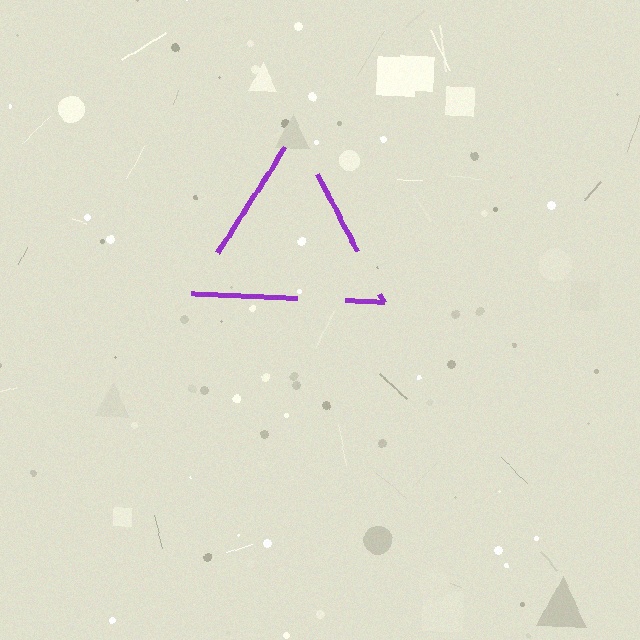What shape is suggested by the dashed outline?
The dashed outline suggests a triangle.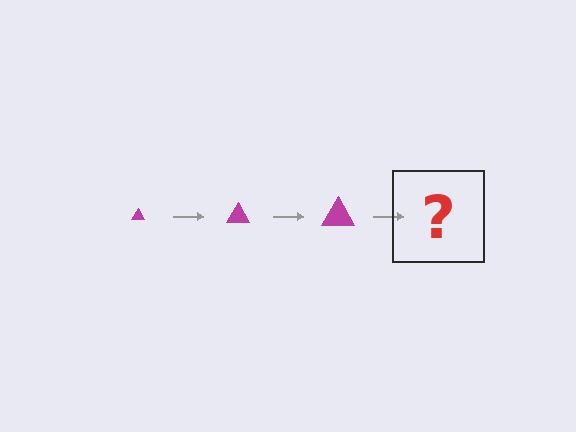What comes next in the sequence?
The next element should be a magenta triangle, larger than the previous one.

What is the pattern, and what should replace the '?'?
The pattern is that the triangle gets progressively larger each step. The '?' should be a magenta triangle, larger than the previous one.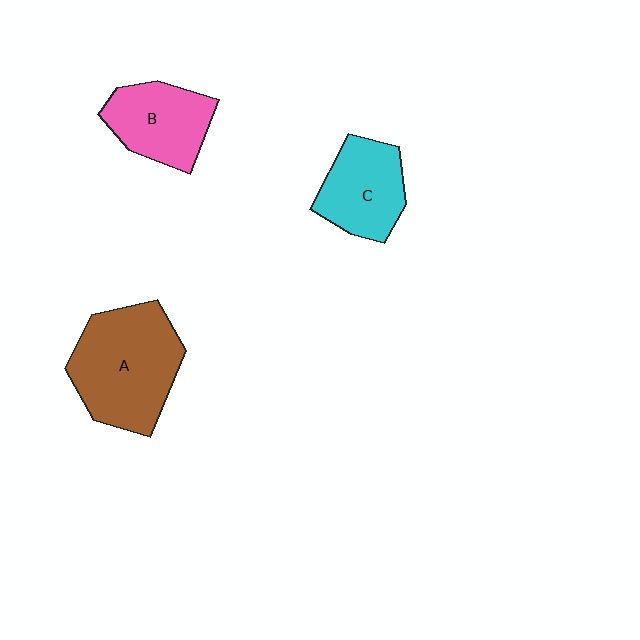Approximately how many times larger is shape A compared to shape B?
Approximately 1.6 times.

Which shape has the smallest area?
Shape C (cyan).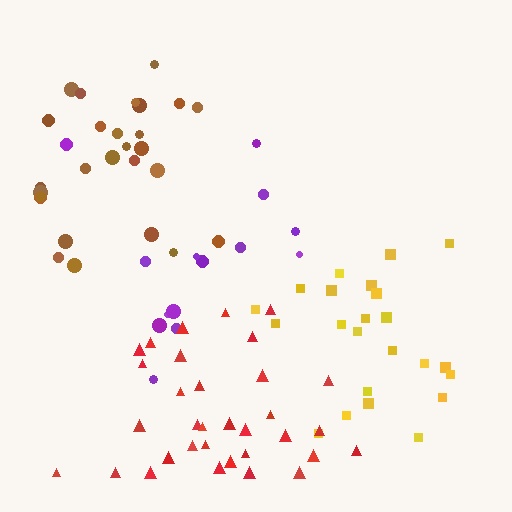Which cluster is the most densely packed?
Red.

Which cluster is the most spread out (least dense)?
Purple.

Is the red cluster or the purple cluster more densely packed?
Red.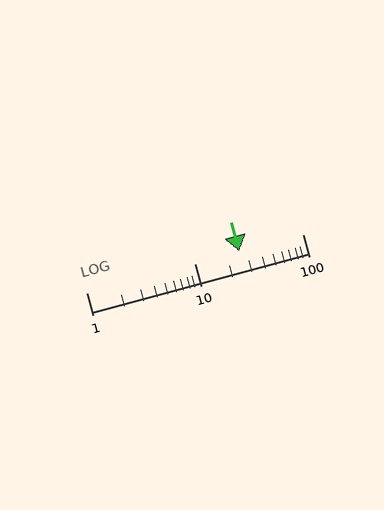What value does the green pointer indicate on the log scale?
The pointer indicates approximately 26.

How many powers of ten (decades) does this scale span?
The scale spans 2 decades, from 1 to 100.